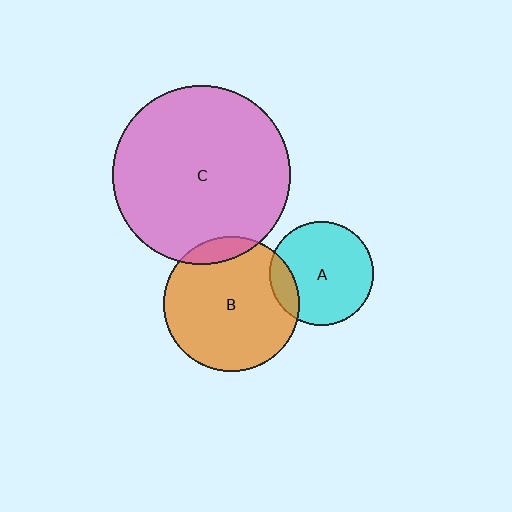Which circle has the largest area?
Circle C (pink).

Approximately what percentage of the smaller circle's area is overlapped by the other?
Approximately 10%.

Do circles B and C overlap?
Yes.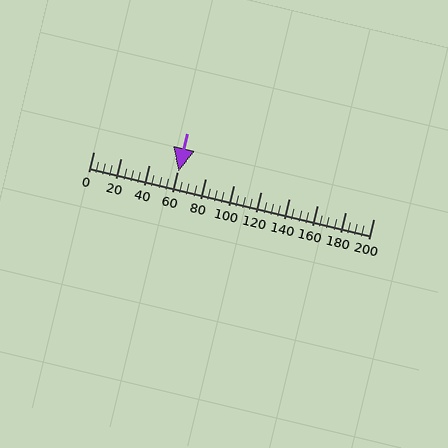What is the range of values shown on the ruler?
The ruler shows values from 0 to 200.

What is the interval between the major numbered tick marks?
The major tick marks are spaced 20 units apart.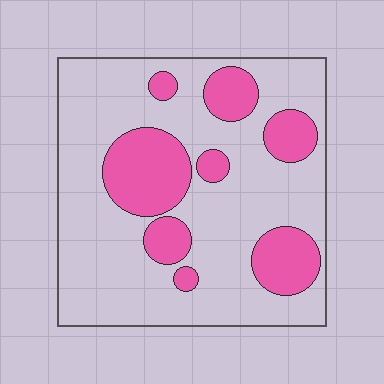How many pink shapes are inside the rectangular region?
8.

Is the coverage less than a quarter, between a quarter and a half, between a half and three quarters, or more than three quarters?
Between a quarter and a half.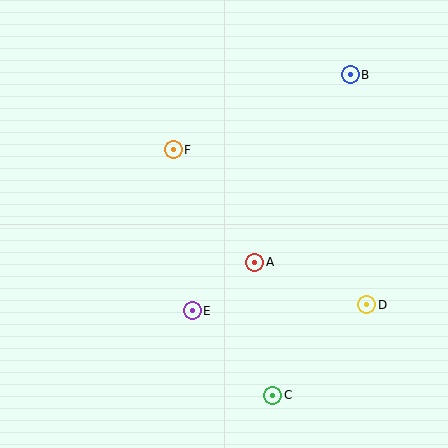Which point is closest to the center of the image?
Point A at (255, 262) is closest to the center.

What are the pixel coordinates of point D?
Point D is at (367, 305).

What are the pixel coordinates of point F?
Point F is at (173, 150).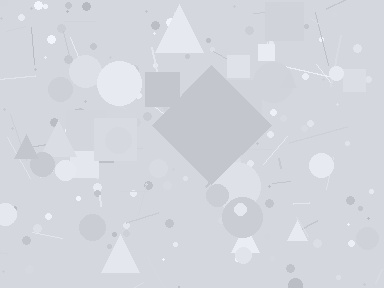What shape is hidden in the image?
A diamond is hidden in the image.